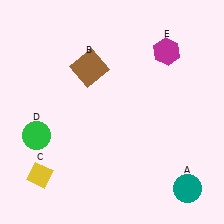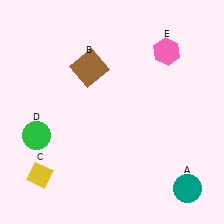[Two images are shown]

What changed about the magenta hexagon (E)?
In Image 1, E is magenta. In Image 2, it changed to pink.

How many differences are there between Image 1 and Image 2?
There is 1 difference between the two images.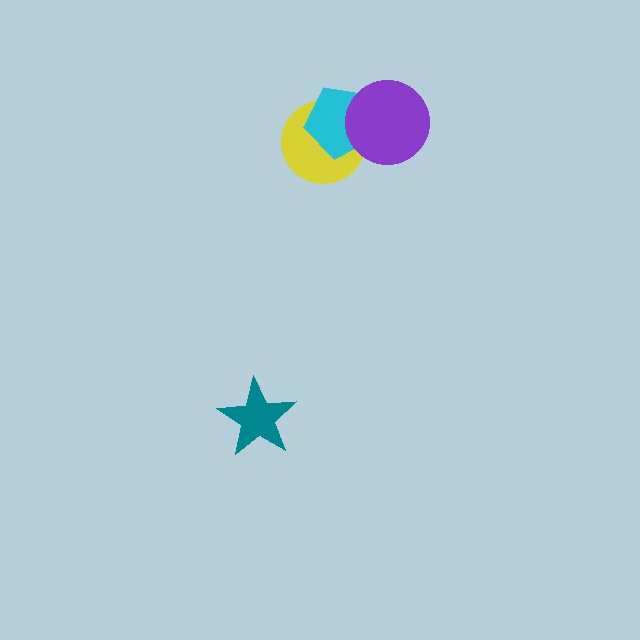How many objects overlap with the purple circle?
2 objects overlap with the purple circle.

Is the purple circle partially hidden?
No, no other shape covers it.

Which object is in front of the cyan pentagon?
The purple circle is in front of the cyan pentagon.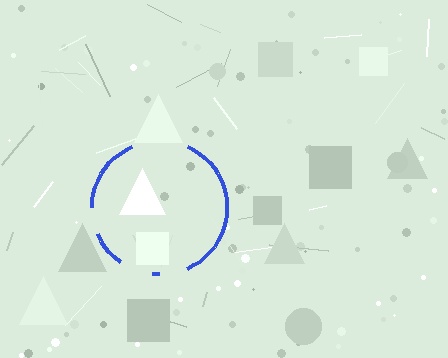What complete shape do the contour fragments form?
The contour fragments form a circle.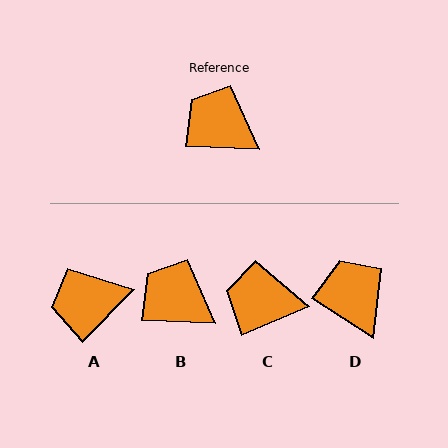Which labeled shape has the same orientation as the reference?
B.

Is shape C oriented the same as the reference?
No, it is off by about 26 degrees.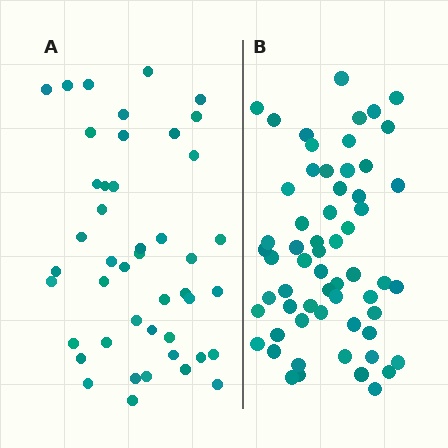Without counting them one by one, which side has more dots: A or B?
Region B (the right region) has more dots.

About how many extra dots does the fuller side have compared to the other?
Region B has approximately 15 more dots than region A.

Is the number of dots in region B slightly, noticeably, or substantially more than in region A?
Region B has noticeably more, but not dramatically so. The ratio is roughly 1.3 to 1.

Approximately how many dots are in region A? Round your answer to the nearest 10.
About 40 dots. (The exact count is 45, which rounds to 40.)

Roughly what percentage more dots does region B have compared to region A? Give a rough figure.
About 35% more.